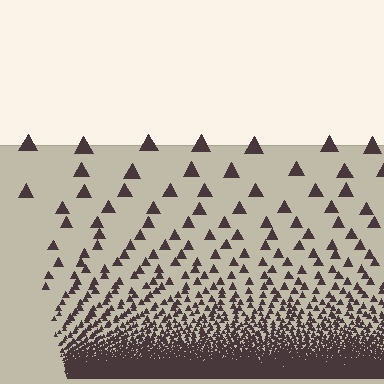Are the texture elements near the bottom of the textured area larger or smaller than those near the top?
Smaller. The gradient is inverted — elements near the bottom are smaller and denser.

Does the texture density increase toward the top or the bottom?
Density increases toward the bottom.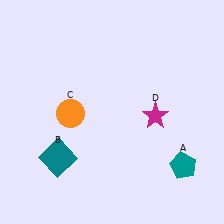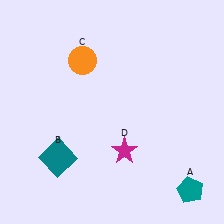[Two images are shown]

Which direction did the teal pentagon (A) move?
The teal pentagon (A) moved down.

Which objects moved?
The objects that moved are: the teal pentagon (A), the orange circle (C), the magenta star (D).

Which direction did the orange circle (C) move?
The orange circle (C) moved up.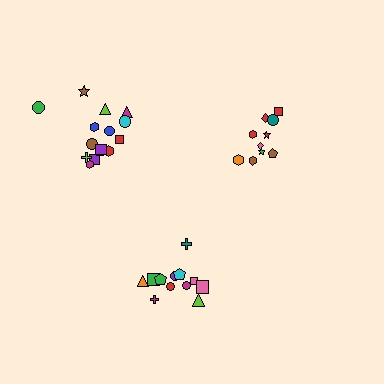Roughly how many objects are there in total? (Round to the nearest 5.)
Roughly 35 objects in total.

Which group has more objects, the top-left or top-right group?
The top-left group.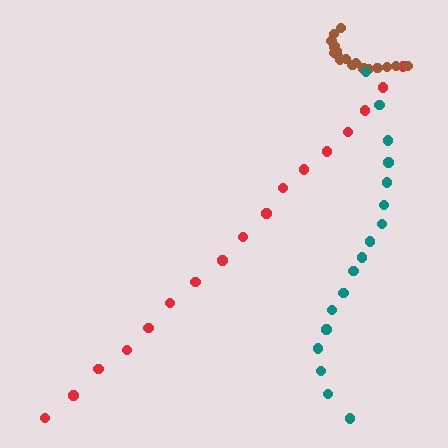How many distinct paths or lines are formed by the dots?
There are 3 distinct paths.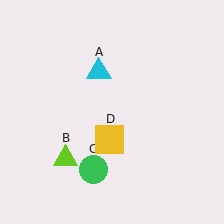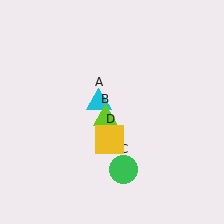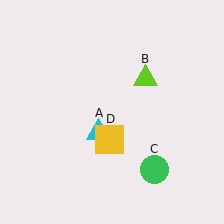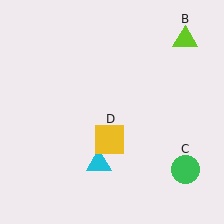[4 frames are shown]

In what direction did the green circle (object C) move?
The green circle (object C) moved right.